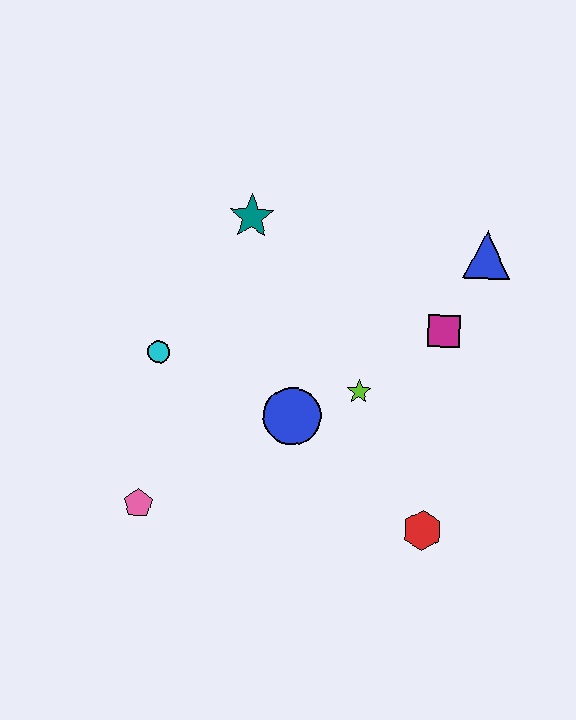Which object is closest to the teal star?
The cyan circle is closest to the teal star.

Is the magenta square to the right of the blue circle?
Yes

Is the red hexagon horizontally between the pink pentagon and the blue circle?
No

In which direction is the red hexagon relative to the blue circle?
The red hexagon is to the right of the blue circle.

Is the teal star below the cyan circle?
No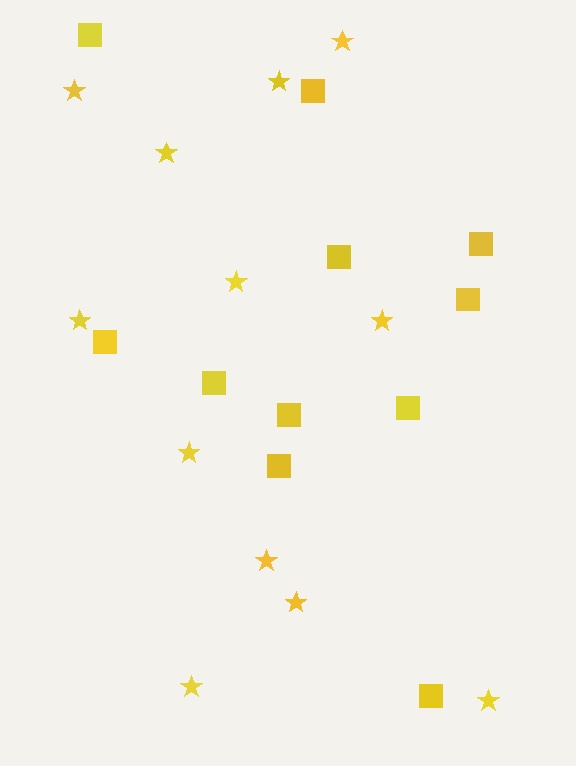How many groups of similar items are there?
There are 2 groups: one group of squares (11) and one group of stars (12).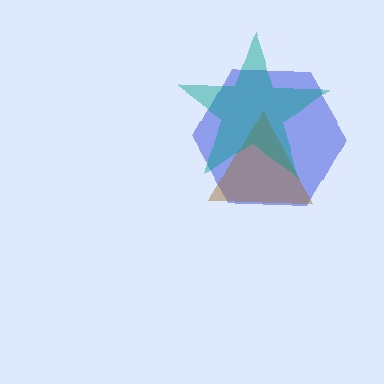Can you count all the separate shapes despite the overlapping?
Yes, there are 3 separate shapes.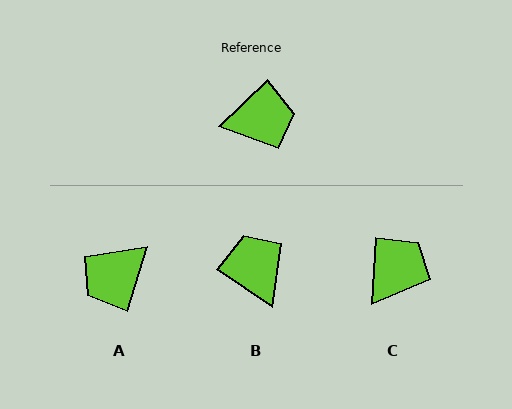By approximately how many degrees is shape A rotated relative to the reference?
Approximately 151 degrees clockwise.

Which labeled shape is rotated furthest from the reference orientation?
A, about 151 degrees away.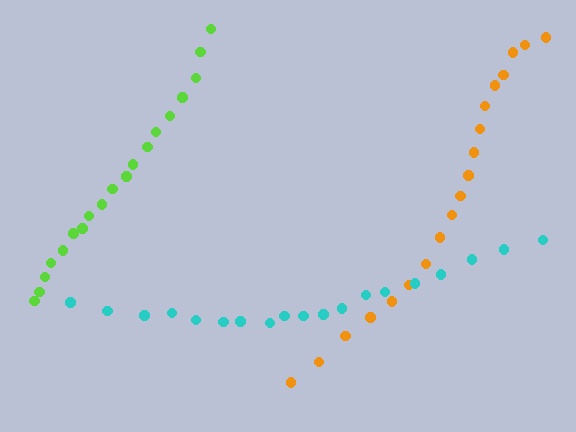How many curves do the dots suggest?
There are 3 distinct paths.